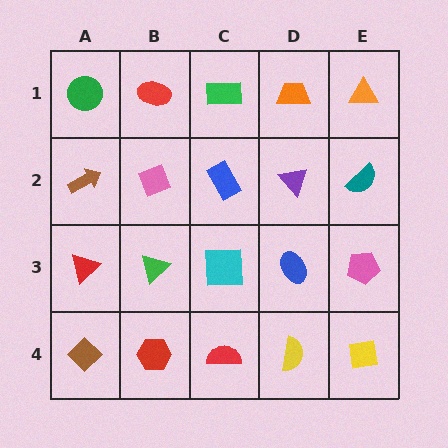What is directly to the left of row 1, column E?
An orange trapezoid.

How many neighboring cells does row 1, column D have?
3.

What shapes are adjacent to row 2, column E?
An orange triangle (row 1, column E), a pink pentagon (row 3, column E), a purple triangle (row 2, column D).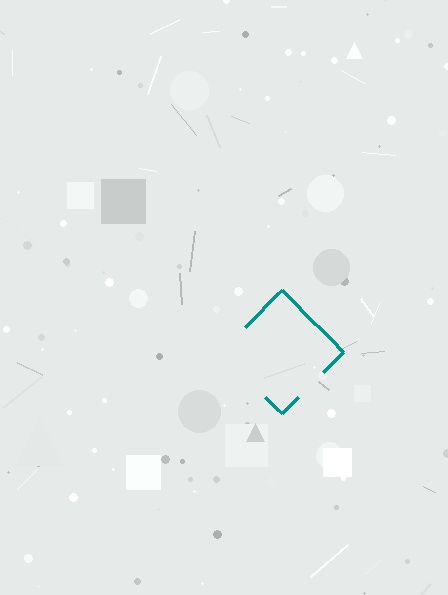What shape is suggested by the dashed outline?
The dashed outline suggests a diamond.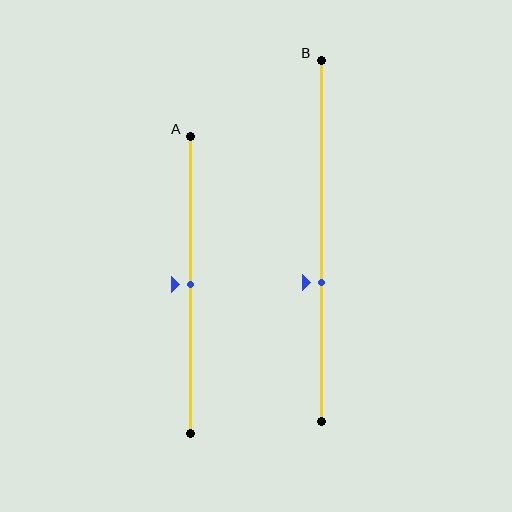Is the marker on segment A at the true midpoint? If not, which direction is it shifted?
Yes, the marker on segment A is at the true midpoint.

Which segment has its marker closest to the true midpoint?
Segment A has its marker closest to the true midpoint.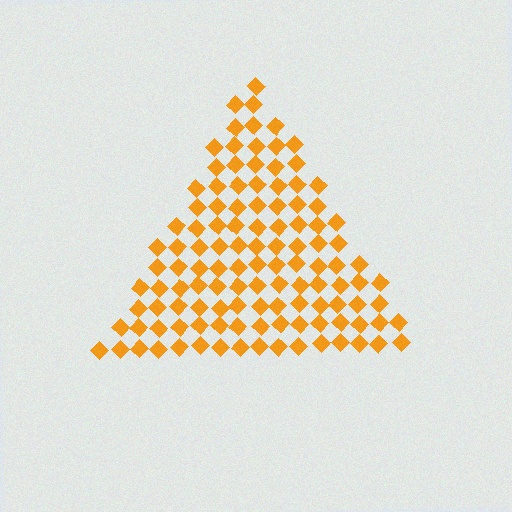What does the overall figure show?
The overall figure shows a triangle.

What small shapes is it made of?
It is made of small diamonds.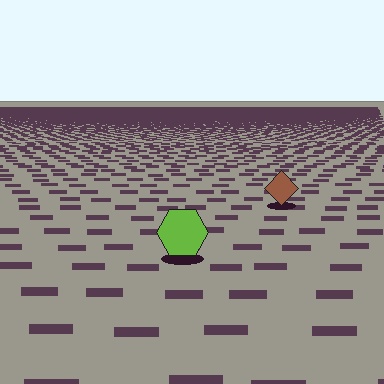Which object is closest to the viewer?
The lime hexagon is closest. The texture marks near it are larger and more spread out.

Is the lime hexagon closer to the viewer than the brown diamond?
Yes. The lime hexagon is closer — you can tell from the texture gradient: the ground texture is coarser near it.